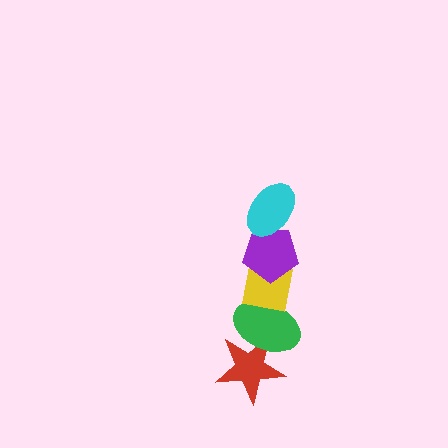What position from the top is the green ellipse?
The green ellipse is 4th from the top.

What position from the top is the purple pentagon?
The purple pentagon is 2nd from the top.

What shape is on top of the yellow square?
The purple pentagon is on top of the yellow square.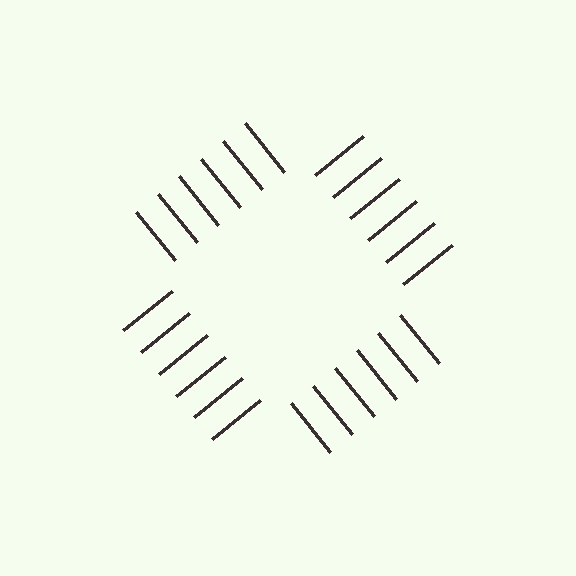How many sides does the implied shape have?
4 sides — the line-ends trace a square.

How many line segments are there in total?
24 — 6 along each of the 4 edges.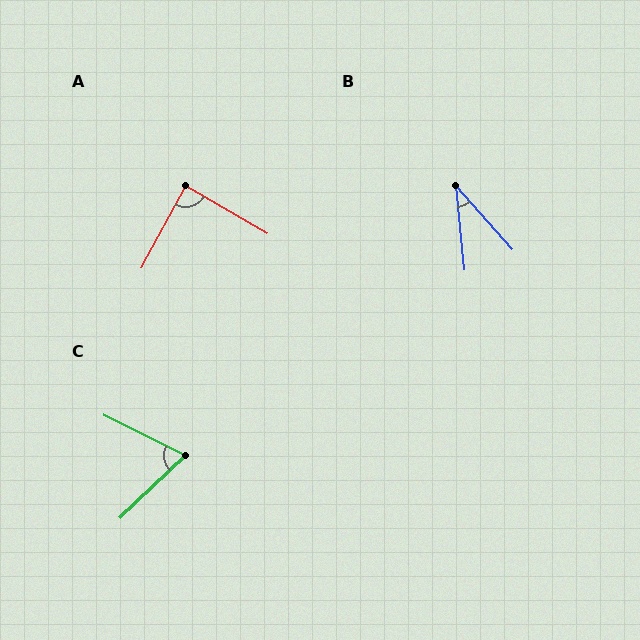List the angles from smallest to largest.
B (36°), C (70°), A (88°).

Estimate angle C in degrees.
Approximately 70 degrees.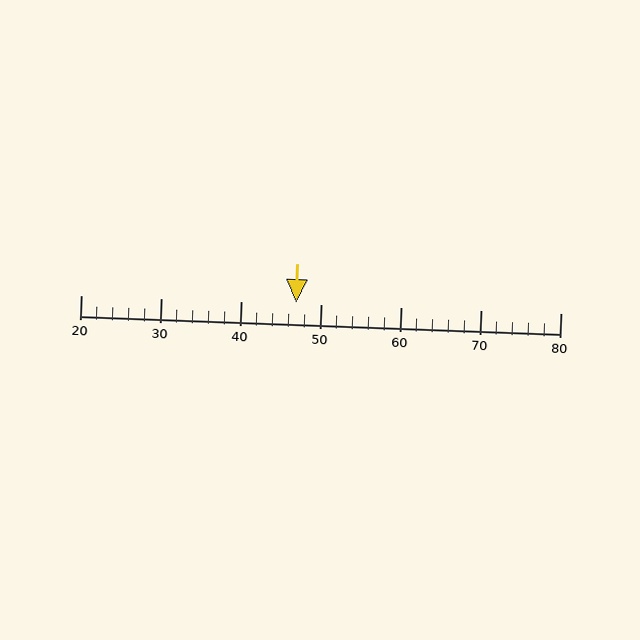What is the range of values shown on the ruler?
The ruler shows values from 20 to 80.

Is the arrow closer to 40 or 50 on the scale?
The arrow is closer to 50.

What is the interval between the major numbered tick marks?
The major tick marks are spaced 10 units apart.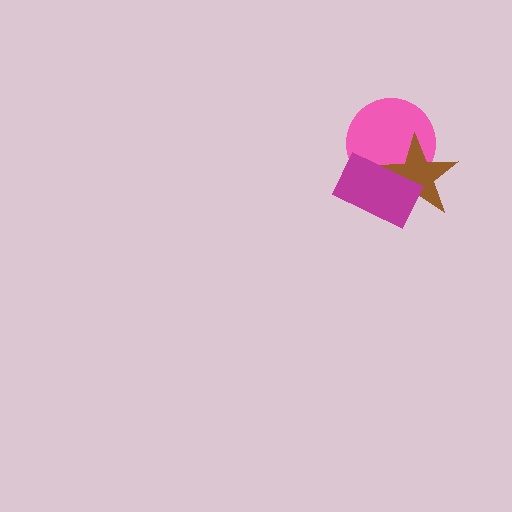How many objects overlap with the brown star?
2 objects overlap with the brown star.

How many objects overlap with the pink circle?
2 objects overlap with the pink circle.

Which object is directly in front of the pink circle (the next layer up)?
The brown star is directly in front of the pink circle.